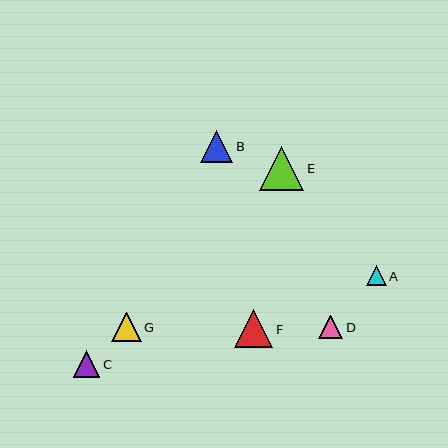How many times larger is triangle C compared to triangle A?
Triangle C is approximately 1.3 times the size of triangle A.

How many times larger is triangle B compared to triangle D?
Triangle B is approximately 1.3 times the size of triangle D.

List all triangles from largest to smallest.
From largest to smallest: E, F, B, G, C, D, A.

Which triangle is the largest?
Triangle E is the largest with a size of approximately 44 pixels.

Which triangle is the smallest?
Triangle A is the smallest with a size of approximately 20 pixels.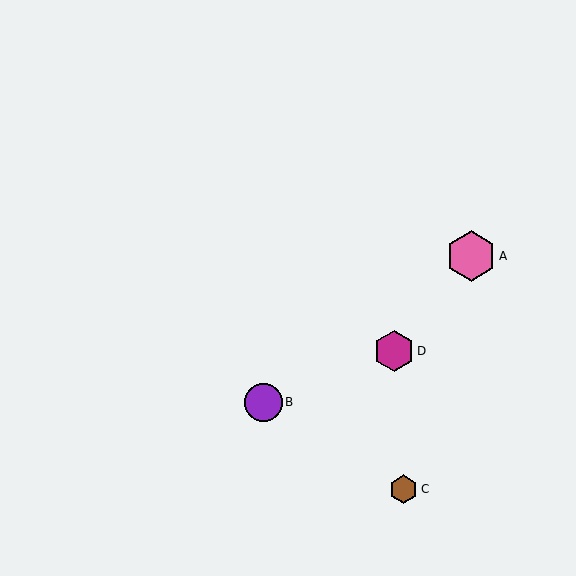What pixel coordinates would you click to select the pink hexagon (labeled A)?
Click at (471, 256) to select the pink hexagon A.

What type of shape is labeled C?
Shape C is a brown hexagon.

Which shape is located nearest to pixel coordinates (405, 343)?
The magenta hexagon (labeled D) at (394, 351) is nearest to that location.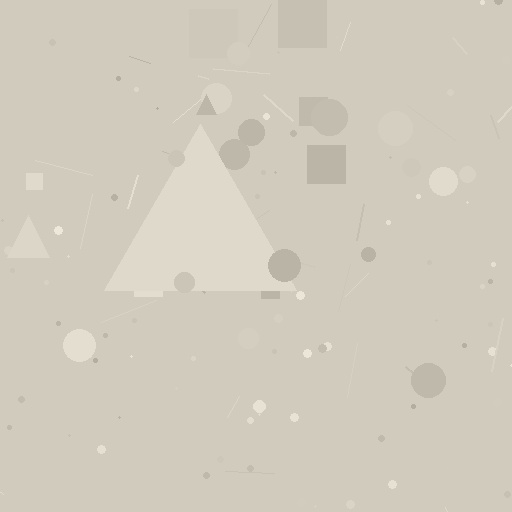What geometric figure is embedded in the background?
A triangle is embedded in the background.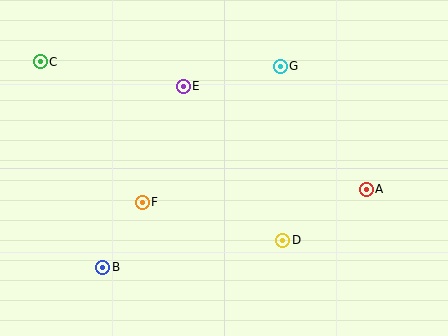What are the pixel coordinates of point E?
Point E is at (183, 86).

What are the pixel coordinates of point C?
Point C is at (40, 62).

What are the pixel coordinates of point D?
Point D is at (283, 240).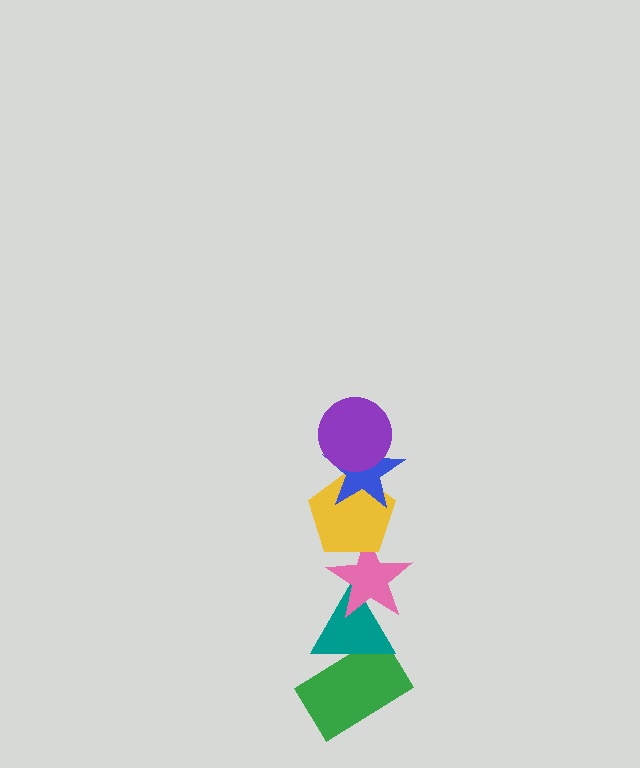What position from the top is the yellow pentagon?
The yellow pentagon is 3rd from the top.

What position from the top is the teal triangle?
The teal triangle is 5th from the top.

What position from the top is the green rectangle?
The green rectangle is 6th from the top.